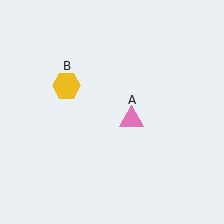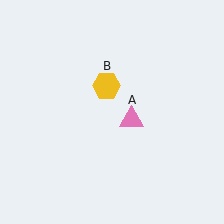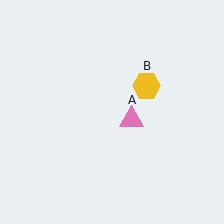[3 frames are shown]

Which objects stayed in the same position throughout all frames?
Pink triangle (object A) remained stationary.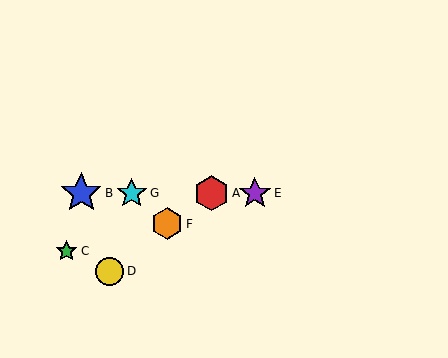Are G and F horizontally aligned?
No, G is at y≈193 and F is at y≈224.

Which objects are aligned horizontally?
Objects A, B, E, G are aligned horizontally.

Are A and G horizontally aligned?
Yes, both are at y≈193.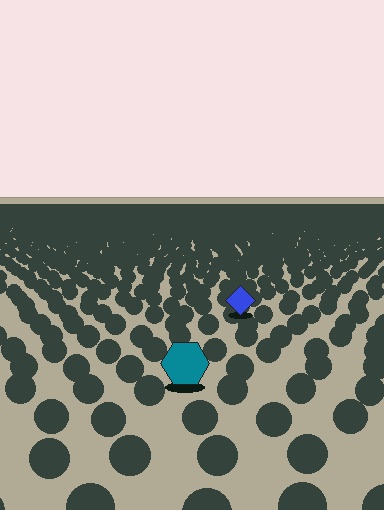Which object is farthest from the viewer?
The blue diamond is farthest from the viewer. It appears smaller and the ground texture around it is denser.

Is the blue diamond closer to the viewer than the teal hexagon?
No. The teal hexagon is closer — you can tell from the texture gradient: the ground texture is coarser near it.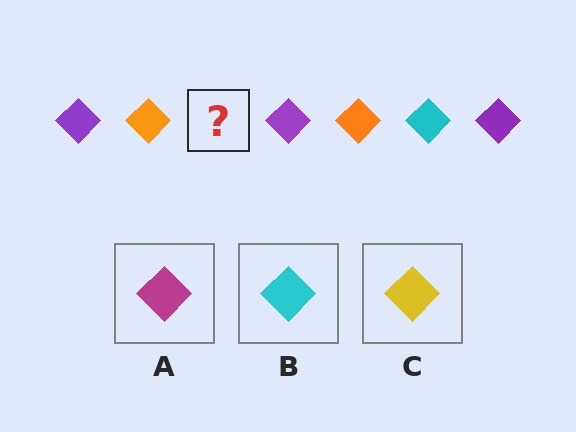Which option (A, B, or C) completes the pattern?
B.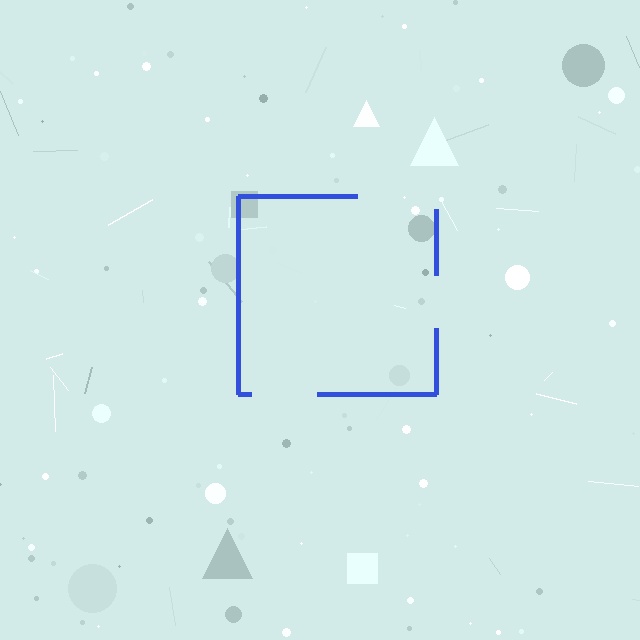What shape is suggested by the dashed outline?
The dashed outline suggests a square.